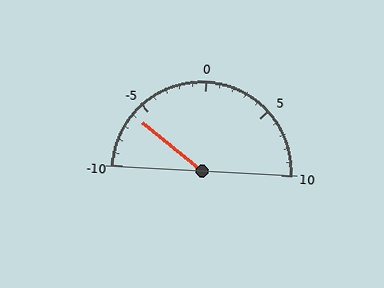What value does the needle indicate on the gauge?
The needle indicates approximately -6.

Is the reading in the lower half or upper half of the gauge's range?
The reading is in the lower half of the range (-10 to 10).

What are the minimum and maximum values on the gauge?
The gauge ranges from -10 to 10.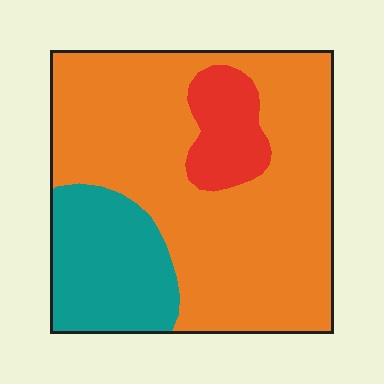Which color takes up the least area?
Red, at roughly 10%.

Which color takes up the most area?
Orange, at roughly 70%.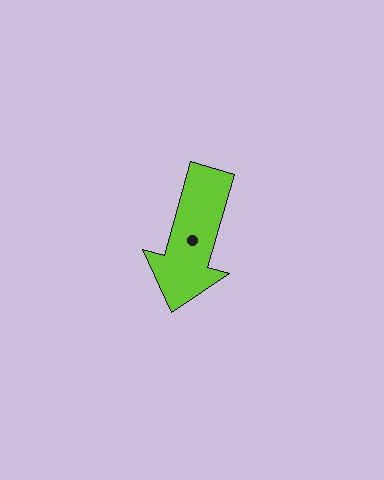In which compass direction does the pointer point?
South.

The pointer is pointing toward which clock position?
Roughly 7 o'clock.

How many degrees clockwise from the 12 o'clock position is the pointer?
Approximately 196 degrees.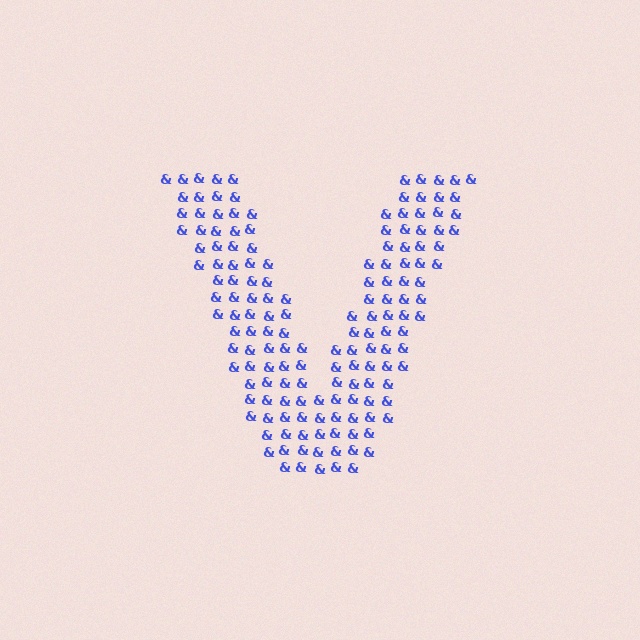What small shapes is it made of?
It is made of small ampersands.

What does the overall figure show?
The overall figure shows the letter V.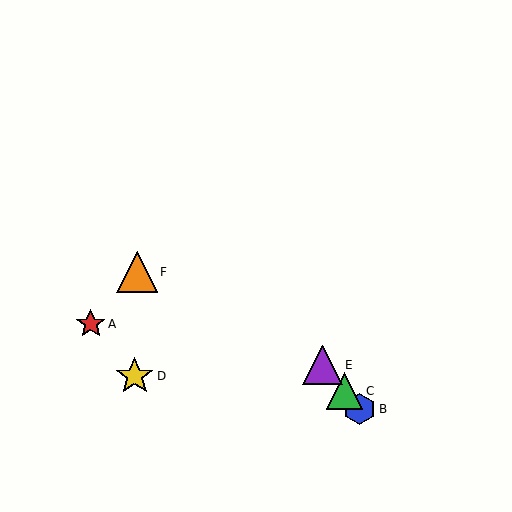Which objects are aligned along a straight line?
Objects B, C, E are aligned along a straight line.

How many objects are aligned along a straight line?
3 objects (B, C, E) are aligned along a straight line.